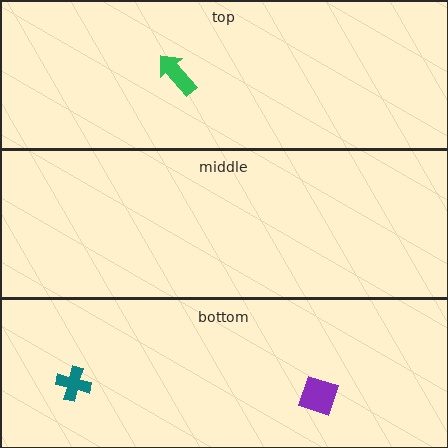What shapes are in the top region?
The green arrow.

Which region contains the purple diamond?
The bottom region.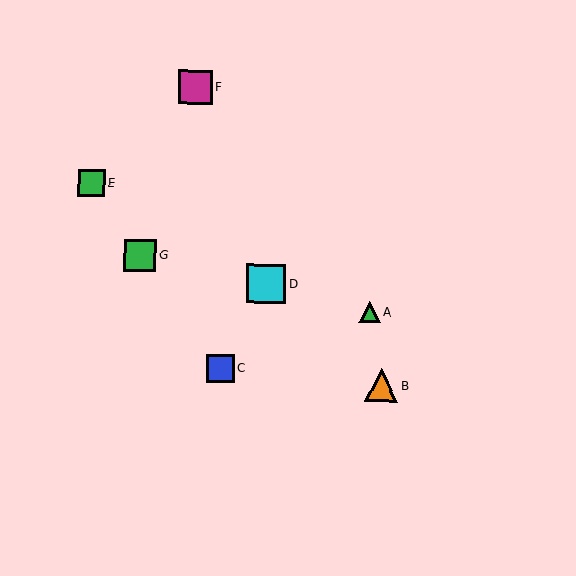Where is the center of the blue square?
The center of the blue square is at (220, 368).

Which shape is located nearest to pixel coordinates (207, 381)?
The blue square (labeled C) at (220, 368) is nearest to that location.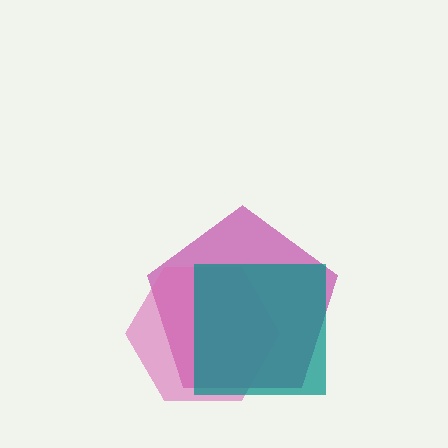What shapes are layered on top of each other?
The layered shapes are: a magenta pentagon, a pink hexagon, a teal square.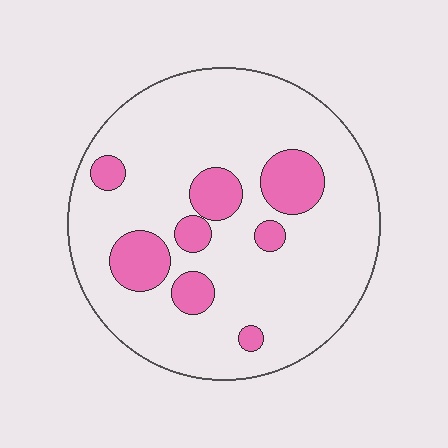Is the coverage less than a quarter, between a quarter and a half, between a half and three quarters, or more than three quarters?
Less than a quarter.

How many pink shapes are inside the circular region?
8.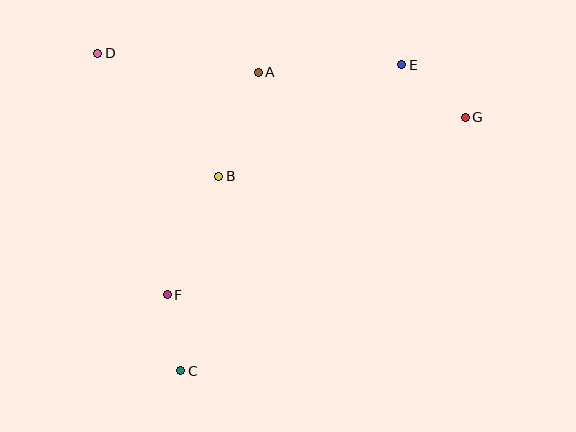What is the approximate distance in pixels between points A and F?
The distance between A and F is approximately 240 pixels.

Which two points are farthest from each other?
Points C and G are farthest from each other.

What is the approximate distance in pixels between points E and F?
The distance between E and F is approximately 328 pixels.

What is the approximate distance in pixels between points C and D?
The distance between C and D is approximately 328 pixels.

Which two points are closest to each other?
Points C and F are closest to each other.